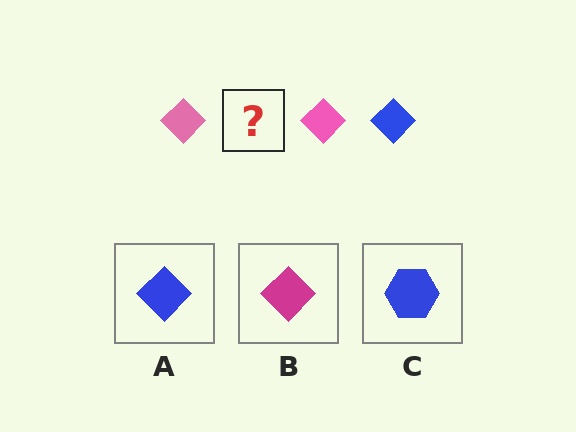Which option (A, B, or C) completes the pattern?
A.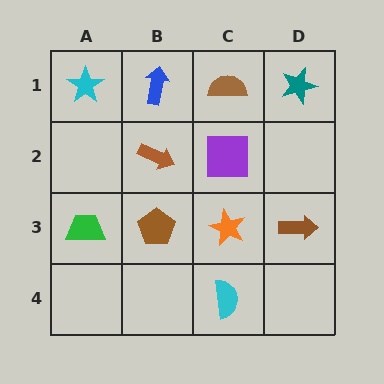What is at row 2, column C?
A purple square.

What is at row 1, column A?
A cyan star.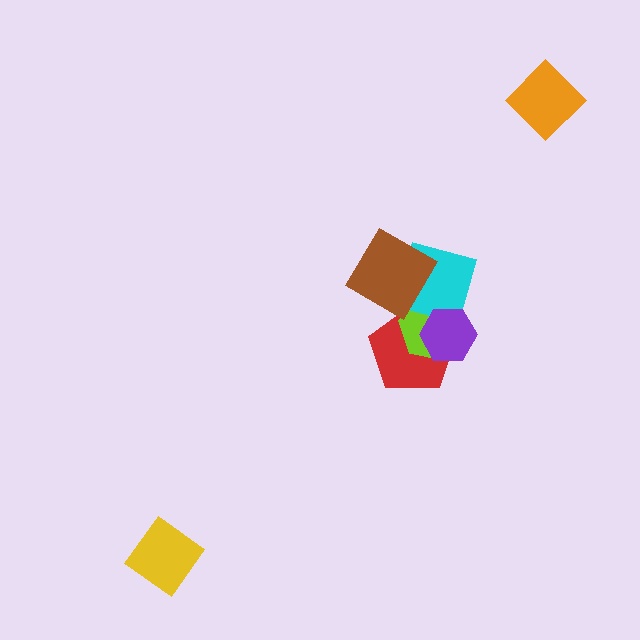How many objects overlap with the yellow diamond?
0 objects overlap with the yellow diamond.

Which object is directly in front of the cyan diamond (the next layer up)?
The brown diamond is directly in front of the cyan diamond.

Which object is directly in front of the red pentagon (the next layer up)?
The lime hexagon is directly in front of the red pentagon.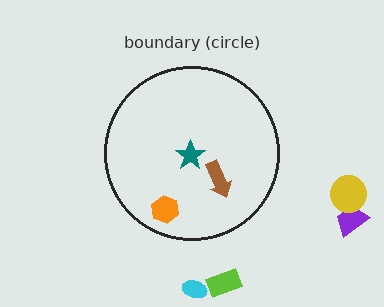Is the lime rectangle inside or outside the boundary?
Outside.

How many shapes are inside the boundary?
3 inside, 4 outside.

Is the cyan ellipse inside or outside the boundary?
Outside.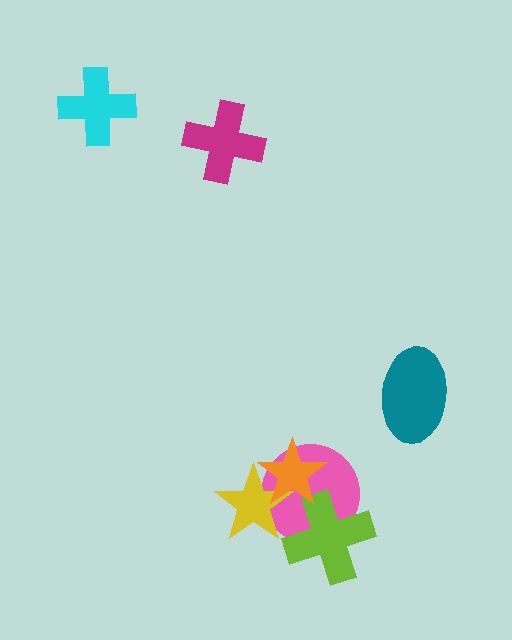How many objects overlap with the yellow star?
2 objects overlap with the yellow star.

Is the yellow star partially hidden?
Yes, it is partially covered by another shape.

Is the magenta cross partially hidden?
No, no other shape covers it.